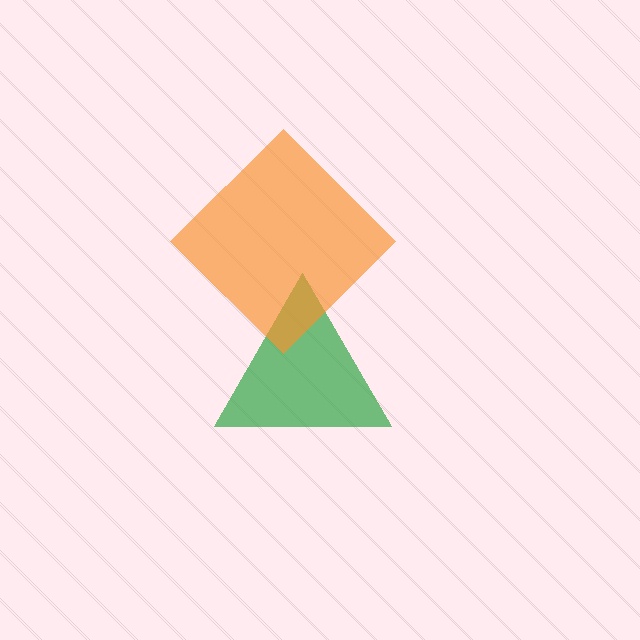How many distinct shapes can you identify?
There are 2 distinct shapes: a green triangle, an orange diamond.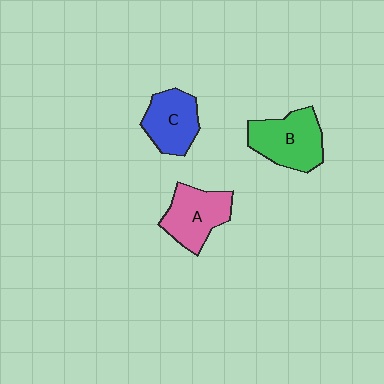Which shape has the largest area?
Shape B (green).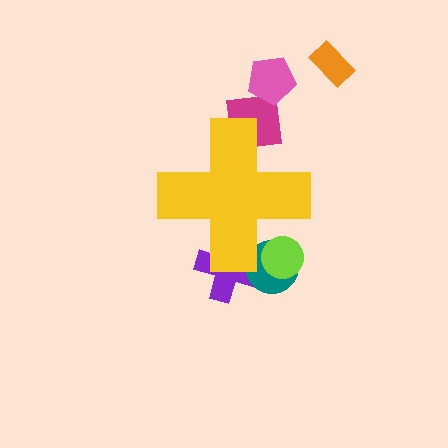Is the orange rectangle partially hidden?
No, the orange rectangle is fully visible.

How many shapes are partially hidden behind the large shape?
4 shapes are partially hidden.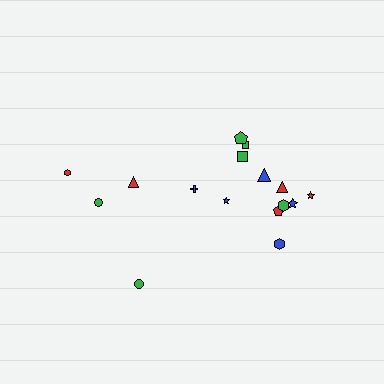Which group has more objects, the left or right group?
The right group.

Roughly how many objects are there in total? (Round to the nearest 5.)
Roughly 15 objects in total.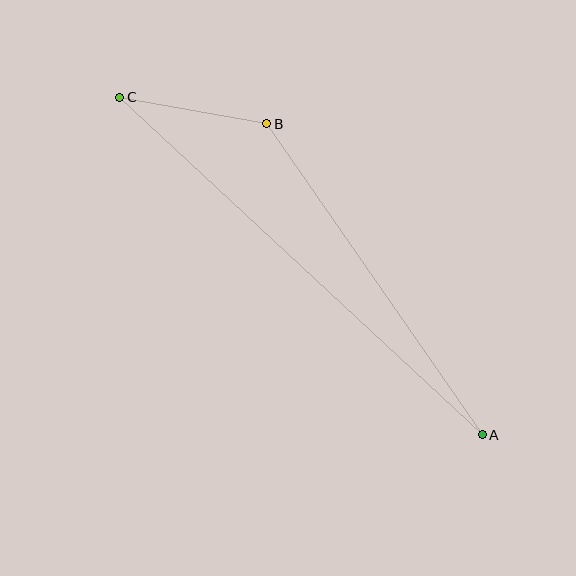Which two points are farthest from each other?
Points A and C are farthest from each other.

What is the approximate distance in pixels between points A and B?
The distance between A and B is approximately 378 pixels.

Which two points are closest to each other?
Points B and C are closest to each other.